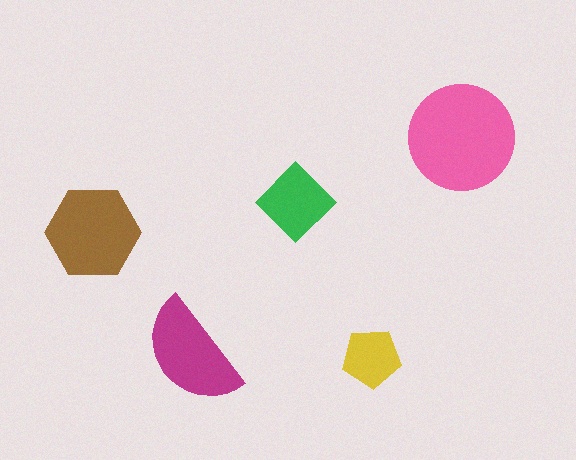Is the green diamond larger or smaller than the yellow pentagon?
Larger.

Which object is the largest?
The pink circle.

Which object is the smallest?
The yellow pentagon.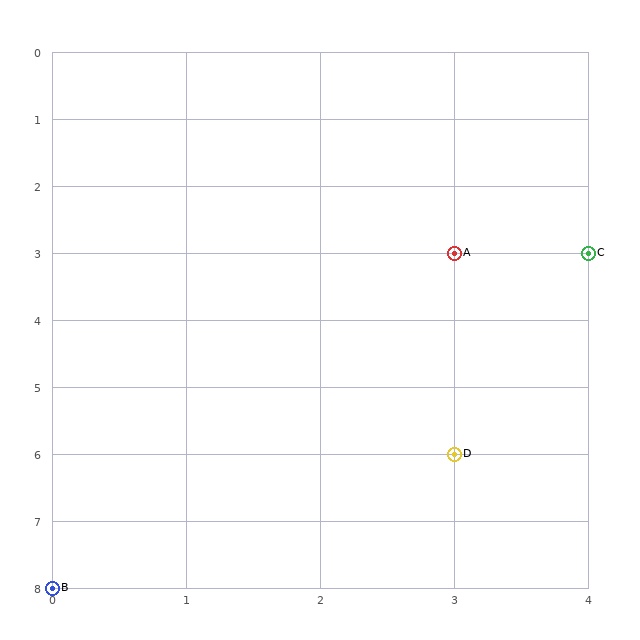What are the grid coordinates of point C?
Point C is at grid coordinates (4, 3).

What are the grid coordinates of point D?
Point D is at grid coordinates (3, 6).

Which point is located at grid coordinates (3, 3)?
Point A is at (3, 3).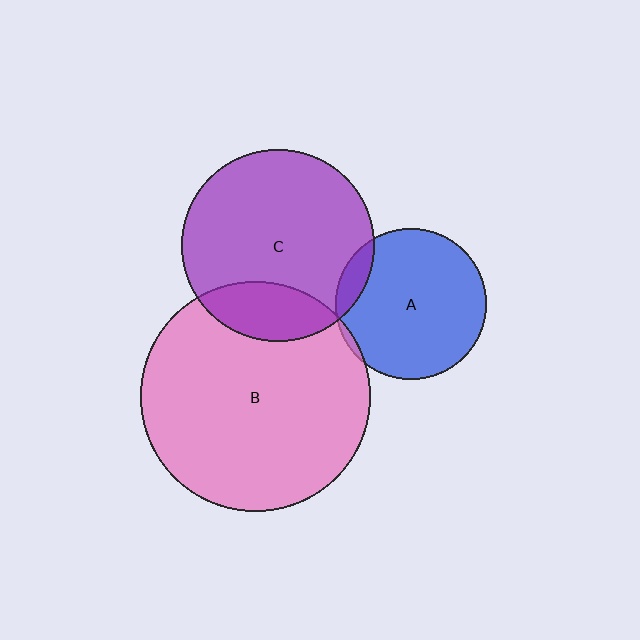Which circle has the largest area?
Circle B (pink).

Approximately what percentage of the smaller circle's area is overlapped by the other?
Approximately 20%.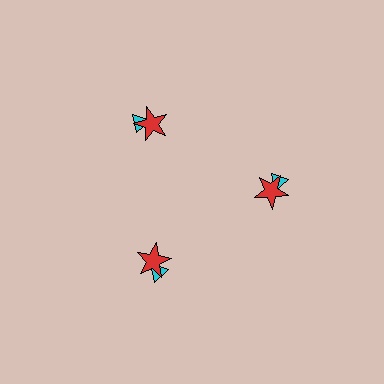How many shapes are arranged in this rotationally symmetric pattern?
There are 6 shapes, arranged in 3 groups of 2.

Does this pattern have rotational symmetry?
Yes, this pattern has 3-fold rotational symmetry. It looks the same after rotating 120 degrees around the center.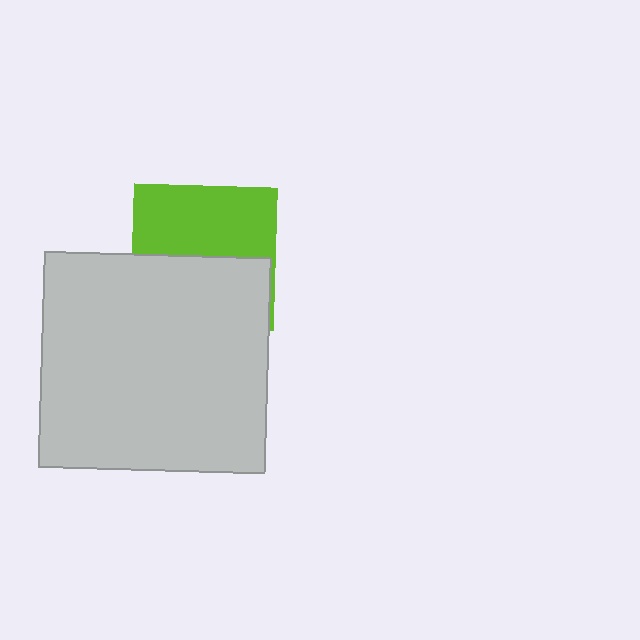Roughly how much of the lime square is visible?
About half of it is visible (roughly 51%).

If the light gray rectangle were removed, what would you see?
You would see the complete lime square.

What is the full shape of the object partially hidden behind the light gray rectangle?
The partially hidden object is a lime square.